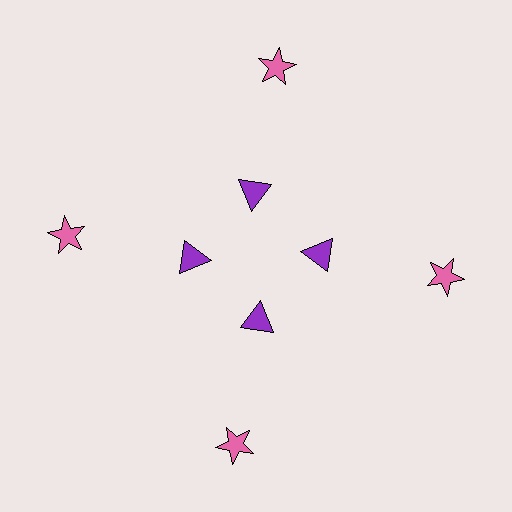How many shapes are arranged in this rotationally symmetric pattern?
There are 8 shapes, arranged in 4 groups of 2.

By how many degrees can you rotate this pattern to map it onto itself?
The pattern maps onto itself every 90 degrees of rotation.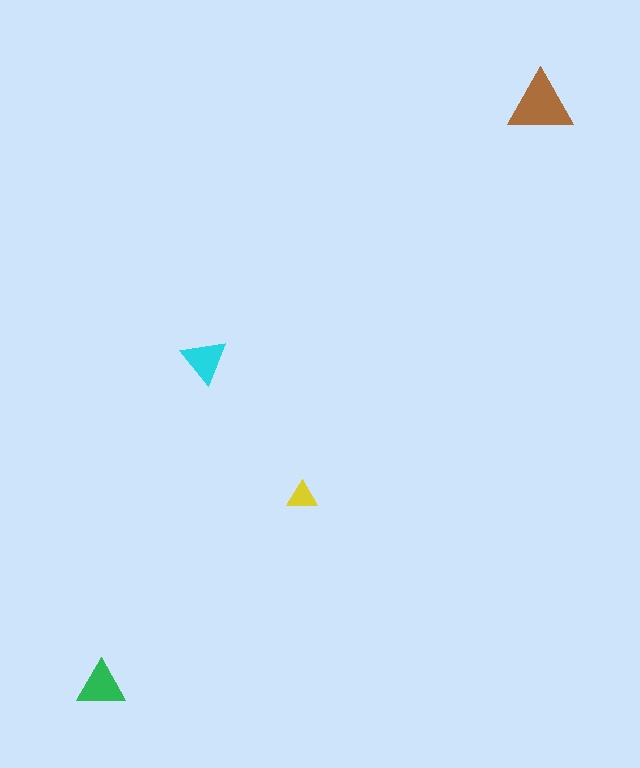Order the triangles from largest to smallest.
the brown one, the green one, the cyan one, the yellow one.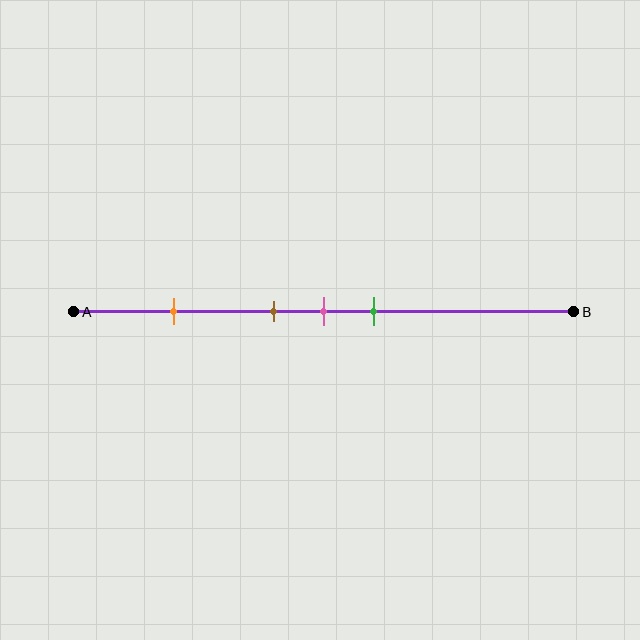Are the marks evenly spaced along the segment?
No, the marks are not evenly spaced.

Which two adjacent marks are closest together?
The brown and pink marks are the closest adjacent pair.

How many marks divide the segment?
There are 4 marks dividing the segment.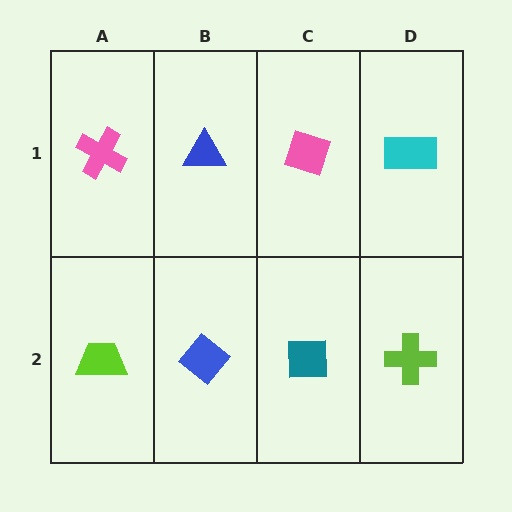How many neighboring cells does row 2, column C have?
3.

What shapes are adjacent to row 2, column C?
A pink diamond (row 1, column C), a blue diamond (row 2, column B), a lime cross (row 2, column D).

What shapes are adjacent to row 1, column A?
A lime trapezoid (row 2, column A), a blue triangle (row 1, column B).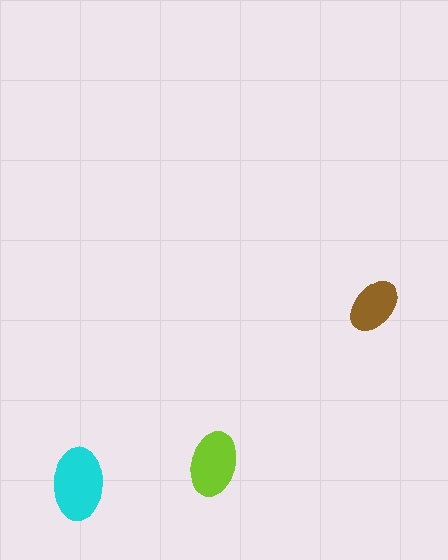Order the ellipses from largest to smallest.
the cyan one, the lime one, the brown one.